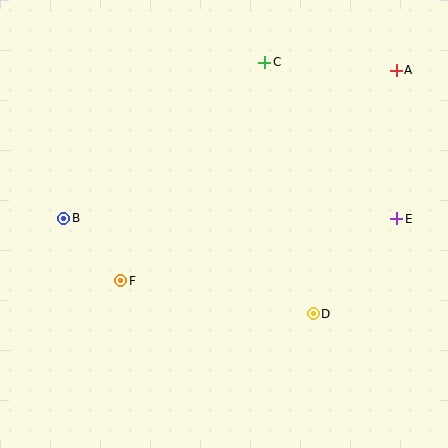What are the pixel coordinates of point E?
Point E is at (397, 219).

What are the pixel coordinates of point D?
Point D is at (313, 314).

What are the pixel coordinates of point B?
Point B is at (64, 218).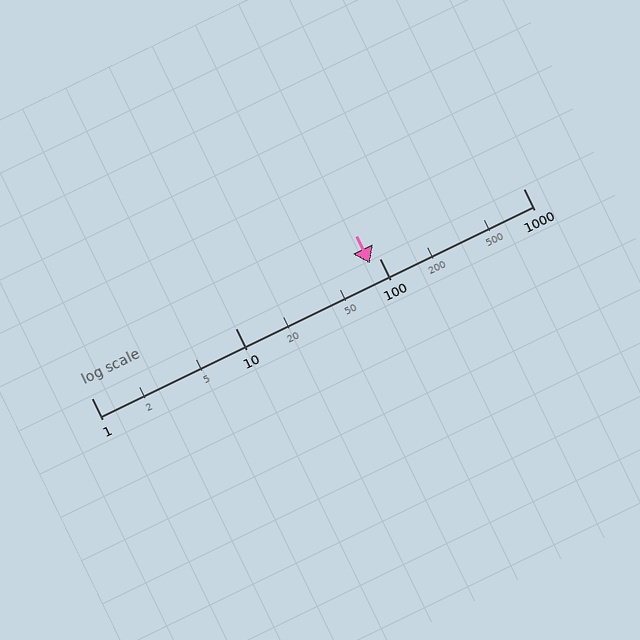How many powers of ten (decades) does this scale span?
The scale spans 3 decades, from 1 to 1000.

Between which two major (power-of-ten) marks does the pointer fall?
The pointer is between 10 and 100.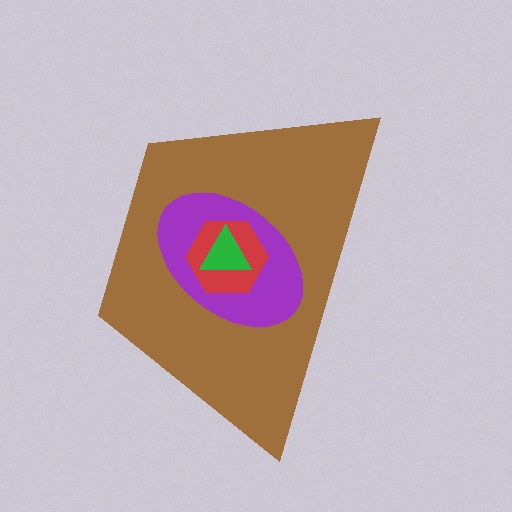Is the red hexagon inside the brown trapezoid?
Yes.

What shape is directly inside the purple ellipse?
The red hexagon.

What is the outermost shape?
The brown trapezoid.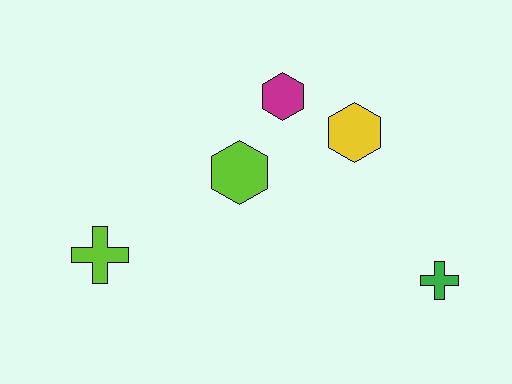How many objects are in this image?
There are 5 objects.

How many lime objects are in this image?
There are 2 lime objects.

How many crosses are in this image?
There are 2 crosses.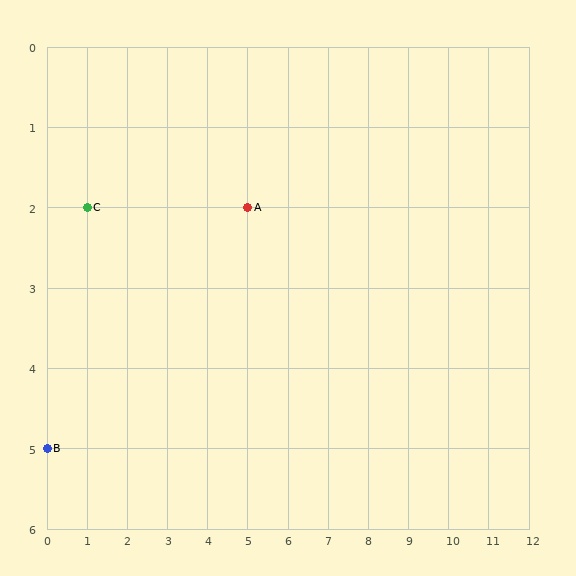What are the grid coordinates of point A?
Point A is at grid coordinates (5, 2).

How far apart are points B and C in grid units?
Points B and C are 1 column and 3 rows apart (about 3.2 grid units diagonally).